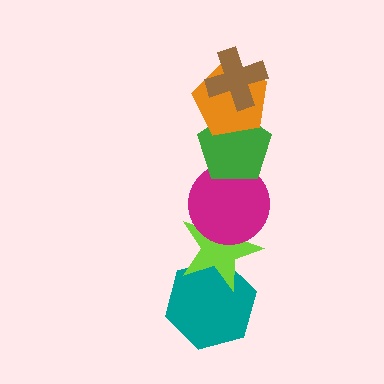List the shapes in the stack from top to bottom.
From top to bottom: the brown cross, the orange pentagon, the green pentagon, the magenta circle, the lime star, the teal hexagon.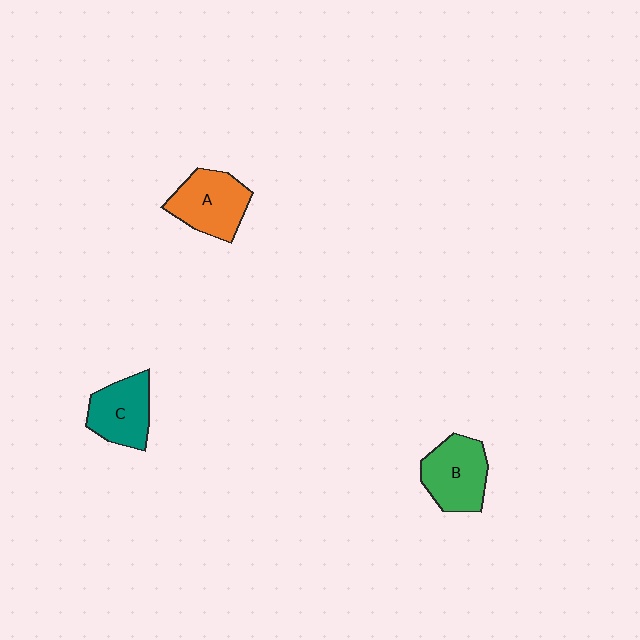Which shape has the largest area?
Shape A (orange).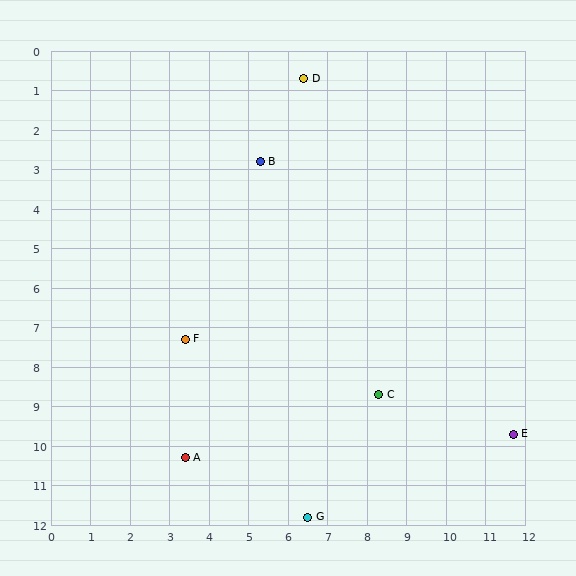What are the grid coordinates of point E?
Point E is at approximately (11.7, 9.7).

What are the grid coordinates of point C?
Point C is at approximately (8.3, 8.7).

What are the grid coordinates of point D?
Point D is at approximately (6.4, 0.7).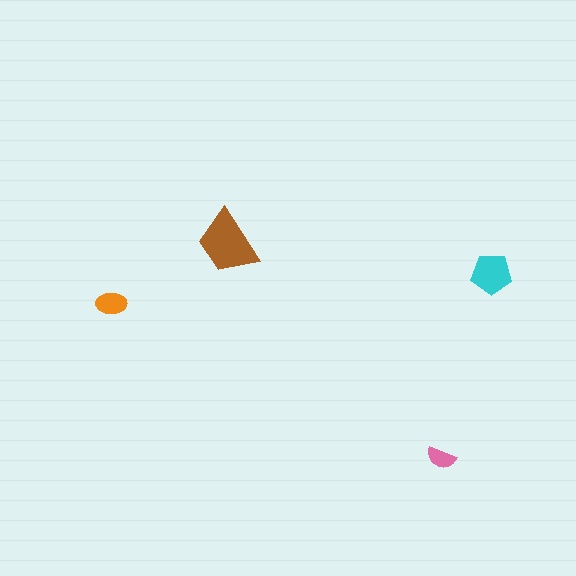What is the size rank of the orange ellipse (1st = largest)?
3rd.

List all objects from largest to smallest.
The brown trapezoid, the cyan pentagon, the orange ellipse, the pink semicircle.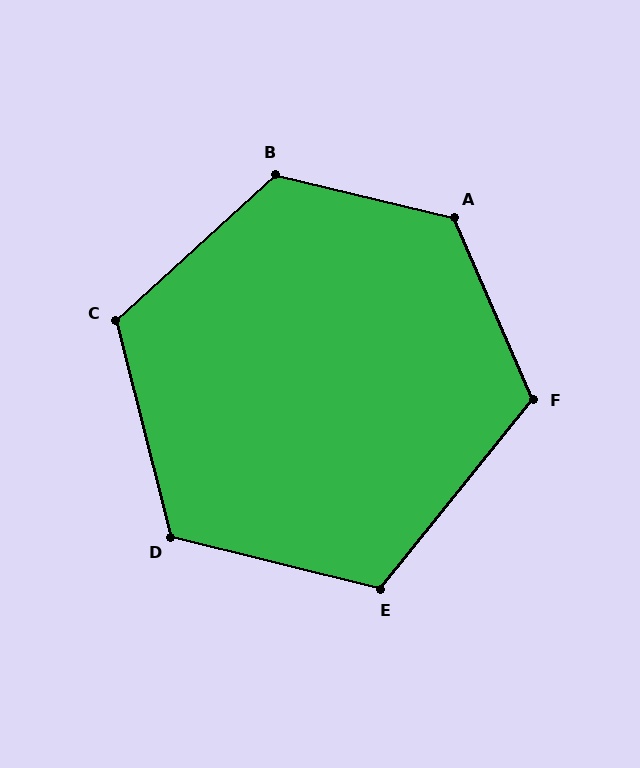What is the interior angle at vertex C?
Approximately 118 degrees (obtuse).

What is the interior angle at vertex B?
Approximately 124 degrees (obtuse).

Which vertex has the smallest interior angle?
E, at approximately 115 degrees.